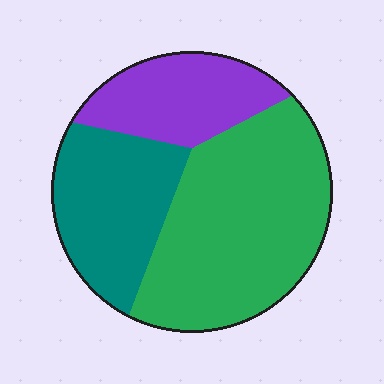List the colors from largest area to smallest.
From largest to smallest: green, teal, purple.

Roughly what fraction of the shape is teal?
Teal takes up between a quarter and a half of the shape.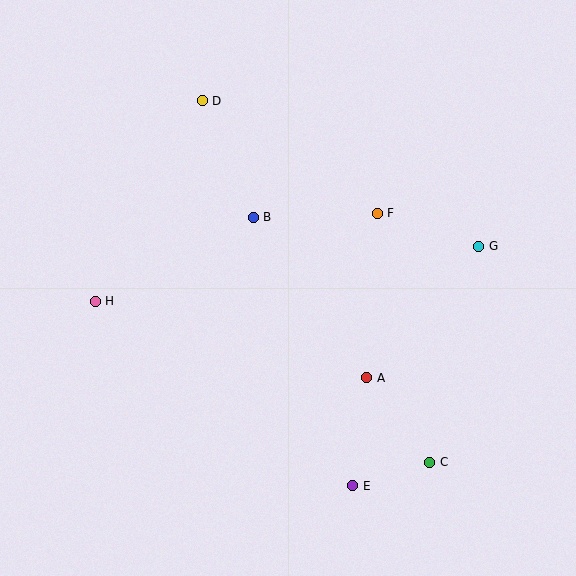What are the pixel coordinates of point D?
Point D is at (202, 101).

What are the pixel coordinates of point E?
Point E is at (353, 486).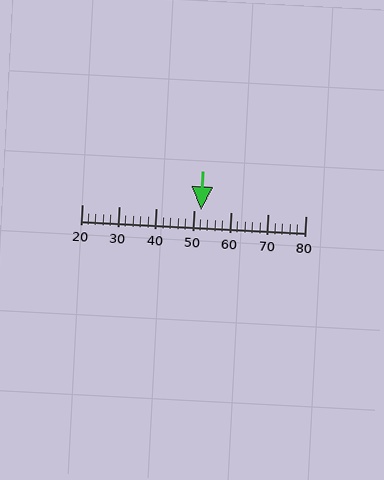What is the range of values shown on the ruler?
The ruler shows values from 20 to 80.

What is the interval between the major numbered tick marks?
The major tick marks are spaced 10 units apart.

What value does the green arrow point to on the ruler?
The green arrow points to approximately 52.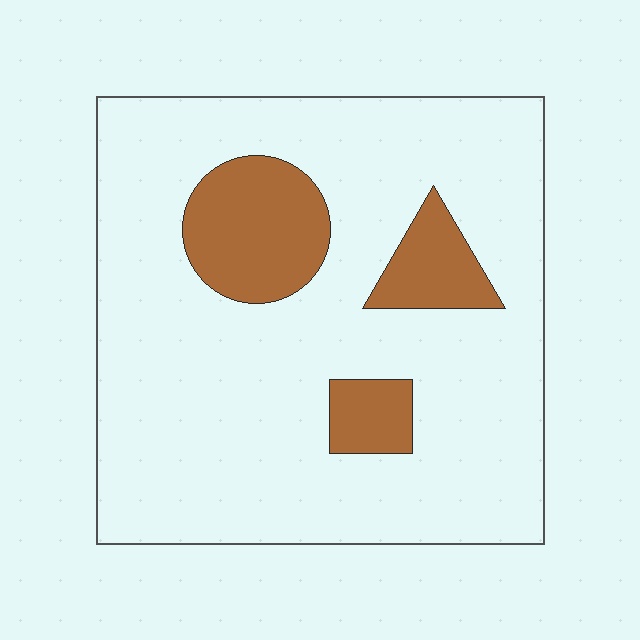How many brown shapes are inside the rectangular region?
3.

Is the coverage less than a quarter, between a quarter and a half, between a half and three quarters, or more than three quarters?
Less than a quarter.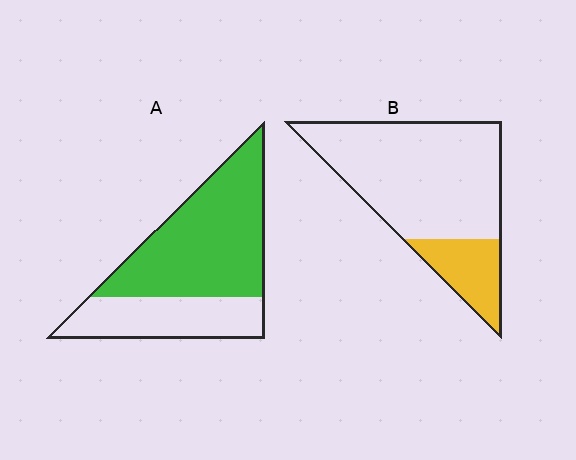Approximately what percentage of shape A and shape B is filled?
A is approximately 65% and B is approximately 20%.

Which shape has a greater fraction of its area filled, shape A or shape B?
Shape A.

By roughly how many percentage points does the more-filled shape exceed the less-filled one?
By roughly 45 percentage points (A over B).